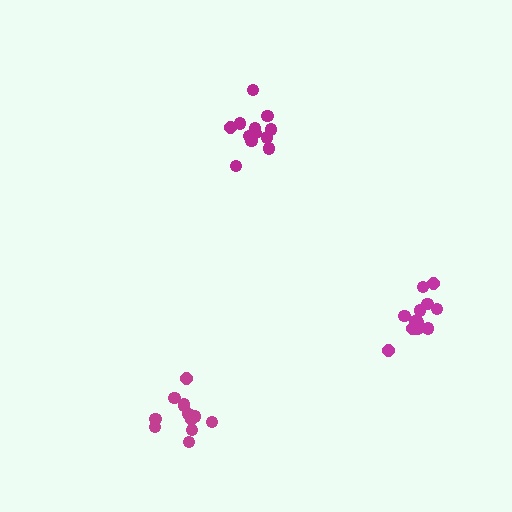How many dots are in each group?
Group 1: 12 dots, Group 2: 13 dots, Group 3: 12 dots (37 total).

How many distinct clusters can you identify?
There are 3 distinct clusters.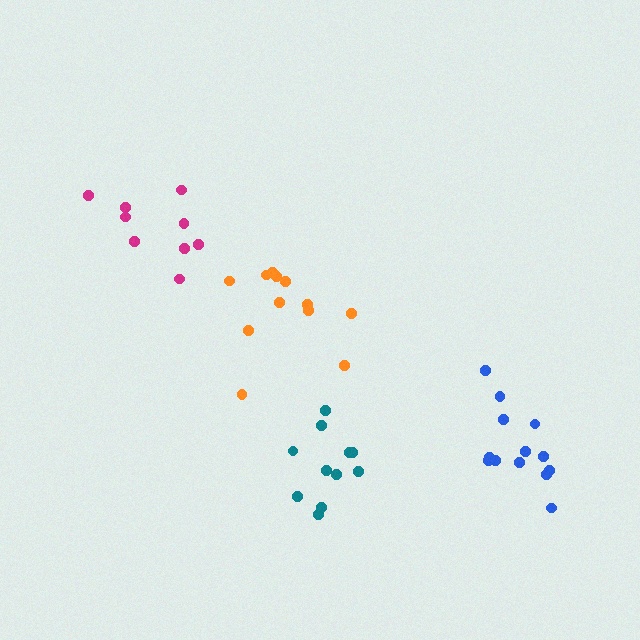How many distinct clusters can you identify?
There are 4 distinct clusters.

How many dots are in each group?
Group 1: 9 dots, Group 2: 13 dots, Group 3: 11 dots, Group 4: 12 dots (45 total).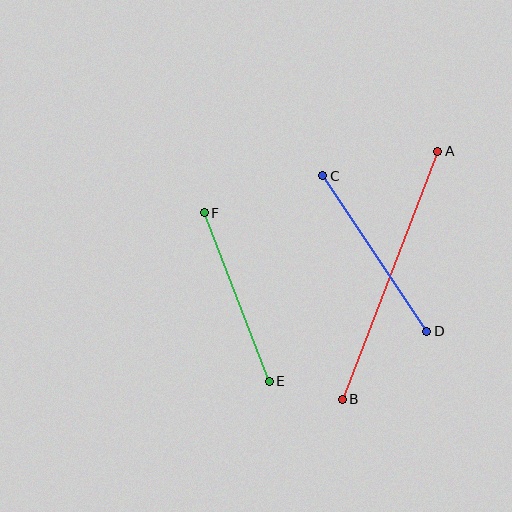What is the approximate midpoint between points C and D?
The midpoint is at approximately (375, 254) pixels.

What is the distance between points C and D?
The distance is approximately 187 pixels.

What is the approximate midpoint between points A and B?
The midpoint is at approximately (390, 275) pixels.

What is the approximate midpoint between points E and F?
The midpoint is at approximately (237, 297) pixels.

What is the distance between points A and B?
The distance is approximately 266 pixels.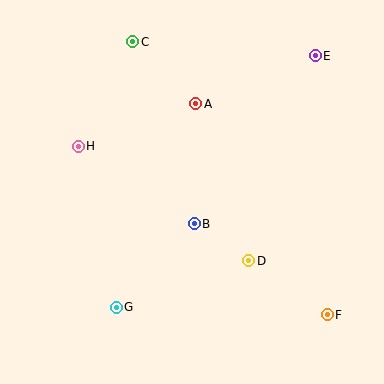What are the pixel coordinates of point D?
Point D is at (249, 261).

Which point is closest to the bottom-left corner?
Point G is closest to the bottom-left corner.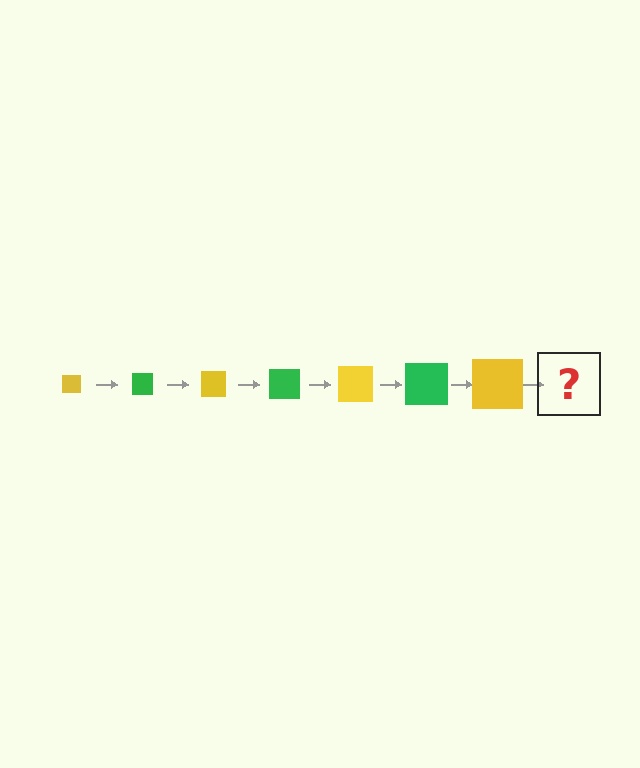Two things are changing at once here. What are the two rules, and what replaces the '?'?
The two rules are that the square grows larger each step and the color cycles through yellow and green. The '?' should be a green square, larger than the previous one.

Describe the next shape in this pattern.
It should be a green square, larger than the previous one.